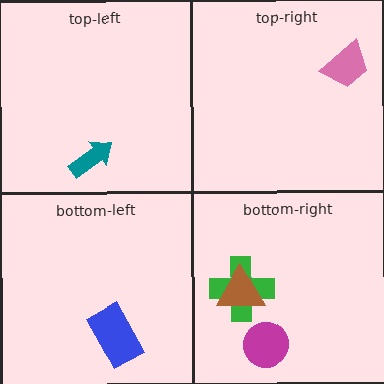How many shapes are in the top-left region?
1.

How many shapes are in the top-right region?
1.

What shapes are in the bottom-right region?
The magenta circle, the green cross, the brown triangle.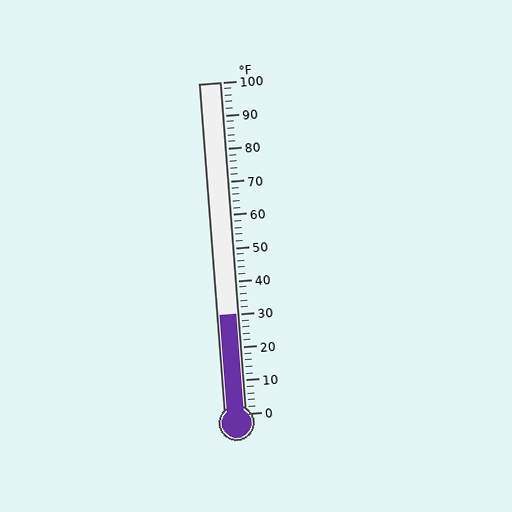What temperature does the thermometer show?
The thermometer shows approximately 30°F.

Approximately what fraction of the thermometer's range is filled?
The thermometer is filled to approximately 30% of its range.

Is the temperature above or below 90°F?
The temperature is below 90°F.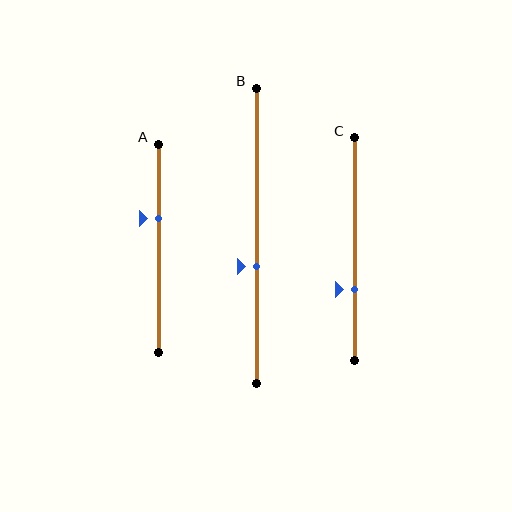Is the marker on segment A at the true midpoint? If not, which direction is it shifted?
No, the marker on segment A is shifted upward by about 15% of the segment length.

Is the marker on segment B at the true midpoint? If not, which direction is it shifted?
No, the marker on segment B is shifted downward by about 10% of the segment length.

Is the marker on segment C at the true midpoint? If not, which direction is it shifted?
No, the marker on segment C is shifted downward by about 18% of the segment length.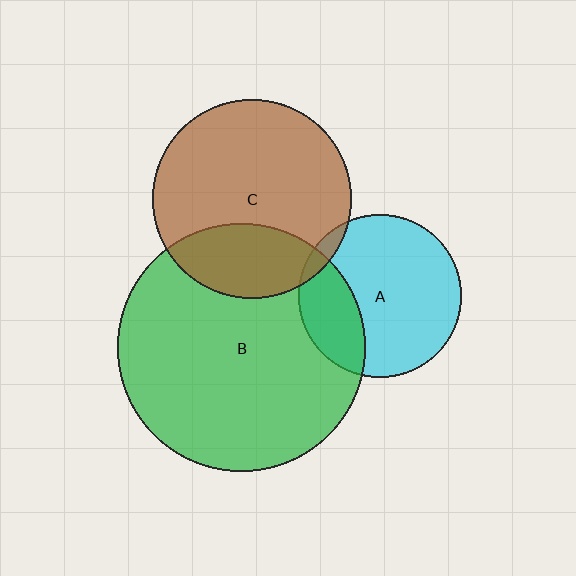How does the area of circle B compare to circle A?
Approximately 2.3 times.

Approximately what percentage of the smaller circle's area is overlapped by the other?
Approximately 25%.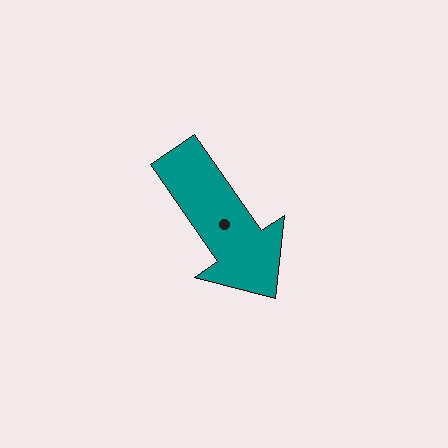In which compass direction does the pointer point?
Southeast.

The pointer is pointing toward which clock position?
Roughly 5 o'clock.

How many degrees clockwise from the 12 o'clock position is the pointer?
Approximately 145 degrees.